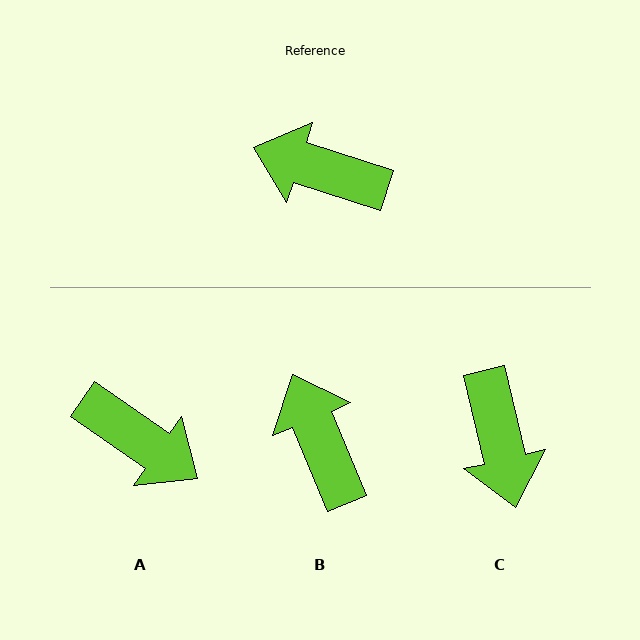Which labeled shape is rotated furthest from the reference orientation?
A, about 163 degrees away.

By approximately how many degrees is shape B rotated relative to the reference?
Approximately 49 degrees clockwise.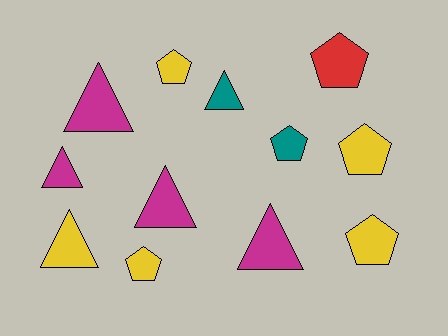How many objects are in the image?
There are 12 objects.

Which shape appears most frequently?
Pentagon, with 6 objects.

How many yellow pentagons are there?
There are 4 yellow pentagons.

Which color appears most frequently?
Yellow, with 5 objects.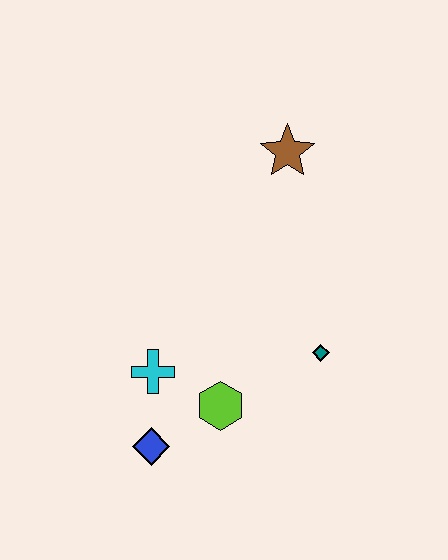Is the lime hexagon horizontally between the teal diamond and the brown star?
No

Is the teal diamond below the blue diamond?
No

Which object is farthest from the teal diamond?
The brown star is farthest from the teal diamond.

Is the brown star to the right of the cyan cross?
Yes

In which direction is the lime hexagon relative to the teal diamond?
The lime hexagon is to the left of the teal diamond.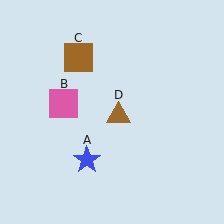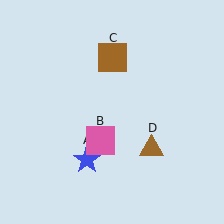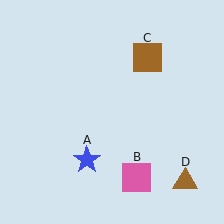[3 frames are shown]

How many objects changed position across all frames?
3 objects changed position: pink square (object B), brown square (object C), brown triangle (object D).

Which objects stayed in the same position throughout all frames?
Blue star (object A) remained stationary.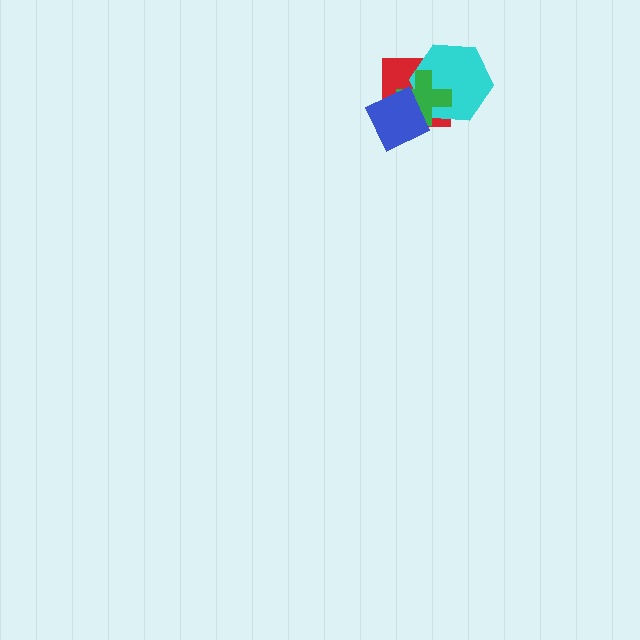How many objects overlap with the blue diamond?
3 objects overlap with the blue diamond.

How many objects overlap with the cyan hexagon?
3 objects overlap with the cyan hexagon.